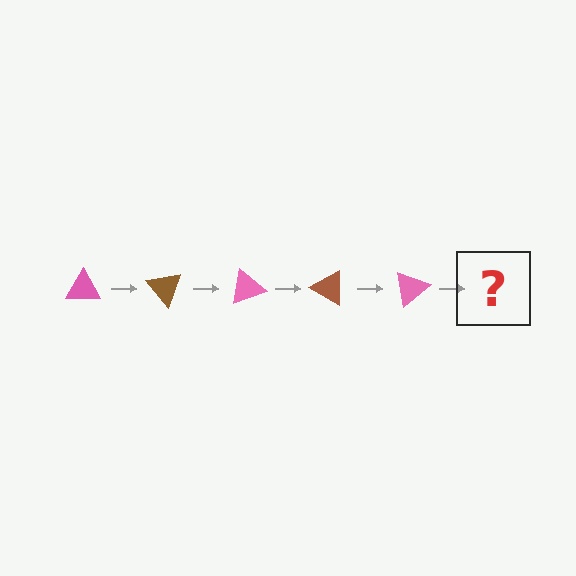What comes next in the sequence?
The next element should be a brown triangle, rotated 250 degrees from the start.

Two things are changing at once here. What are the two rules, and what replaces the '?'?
The two rules are that it rotates 50 degrees each step and the color cycles through pink and brown. The '?' should be a brown triangle, rotated 250 degrees from the start.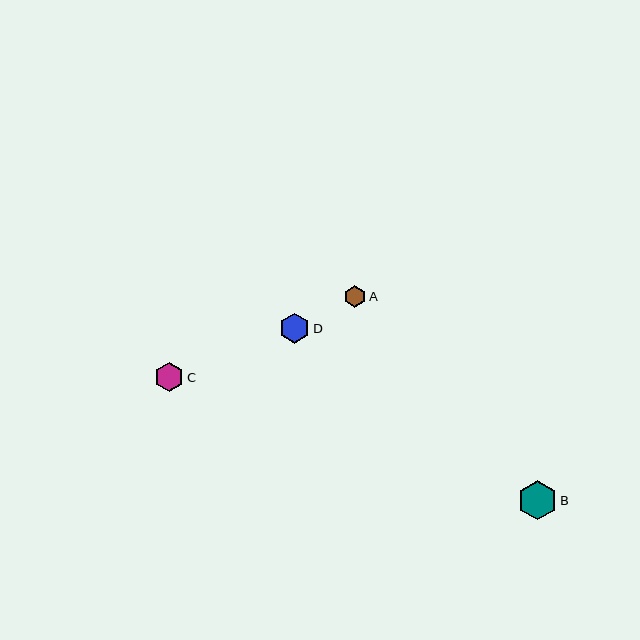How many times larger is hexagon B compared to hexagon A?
Hexagon B is approximately 1.8 times the size of hexagon A.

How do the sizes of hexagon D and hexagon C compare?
Hexagon D and hexagon C are approximately the same size.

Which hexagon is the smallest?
Hexagon A is the smallest with a size of approximately 22 pixels.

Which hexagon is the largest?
Hexagon B is the largest with a size of approximately 39 pixels.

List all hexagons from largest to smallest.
From largest to smallest: B, D, C, A.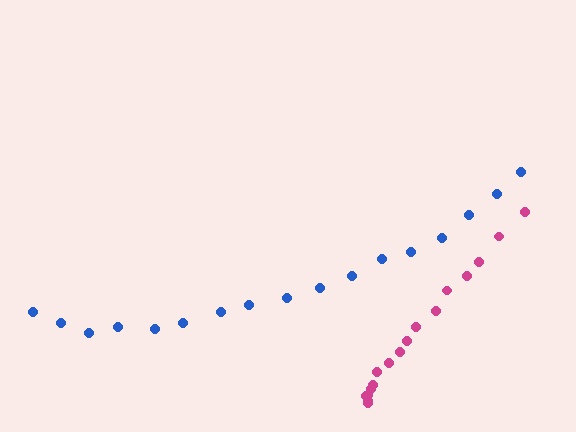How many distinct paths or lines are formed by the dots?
There are 2 distinct paths.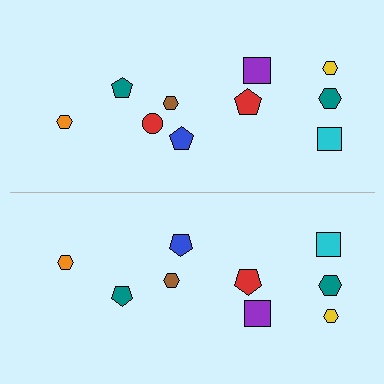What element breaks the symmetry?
A red circle is missing from the bottom side.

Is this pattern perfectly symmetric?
No, the pattern is not perfectly symmetric. A red circle is missing from the bottom side.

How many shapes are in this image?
There are 19 shapes in this image.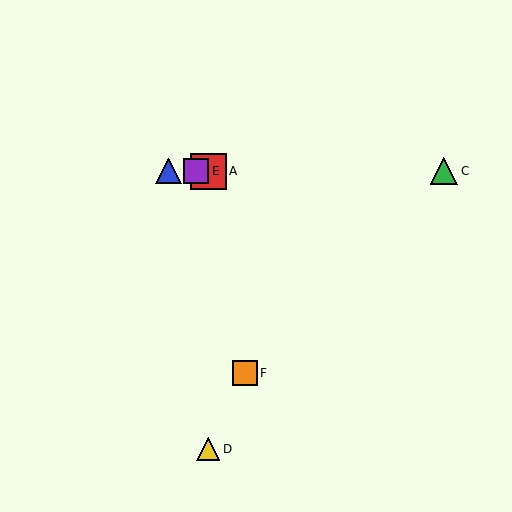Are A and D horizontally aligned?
No, A is at y≈171 and D is at y≈449.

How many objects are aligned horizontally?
4 objects (A, B, C, E) are aligned horizontally.